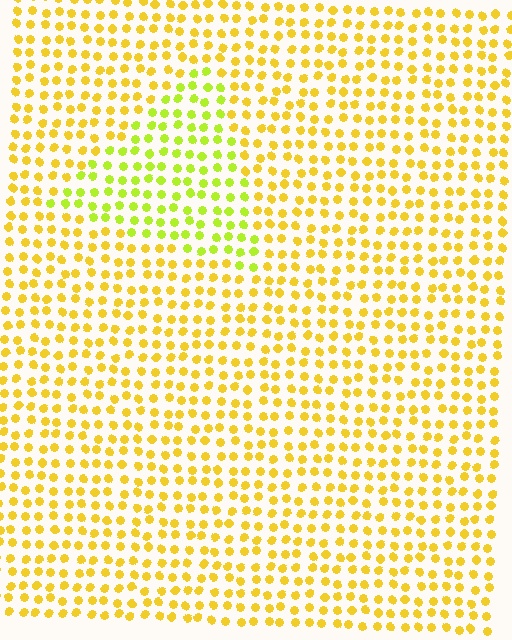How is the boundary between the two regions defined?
The boundary is defined purely by a slight shift in hue (about 31 degrees). Spacing, size, and orientation are identical on both sides.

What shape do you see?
I see a triangle.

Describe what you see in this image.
The image is filled with small yellow elements in a uniform arrangement. A triangle-shaped region is visible where the elements are tinted to a slightly different hue, forming a subtle color boundary.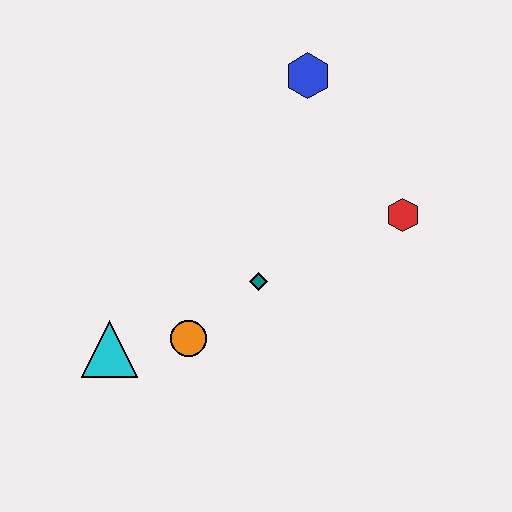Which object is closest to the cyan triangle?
The orange circle is closest to the cyan triangle.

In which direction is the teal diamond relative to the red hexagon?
The teal diamond is to the left of the red hexagon.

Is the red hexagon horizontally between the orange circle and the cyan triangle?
No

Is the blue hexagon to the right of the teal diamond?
Yes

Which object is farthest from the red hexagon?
The cyan triangle is farthest from the red hexagon.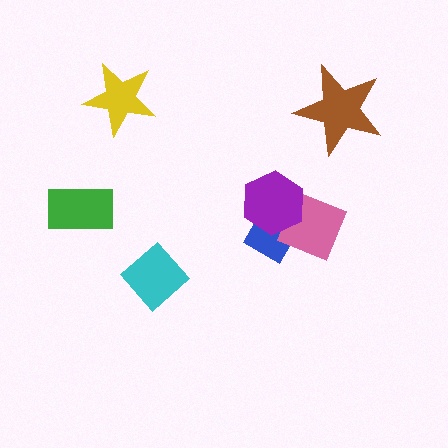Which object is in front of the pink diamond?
The purple hexagon is in front of the pink diamond.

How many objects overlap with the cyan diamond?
0 objects overlap with the cyan diamond.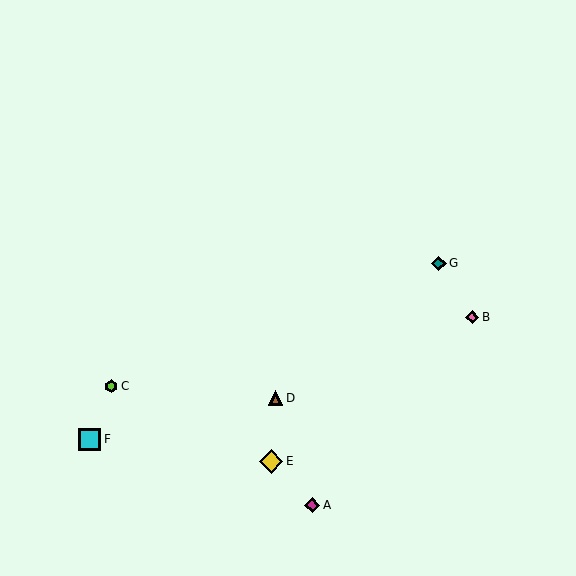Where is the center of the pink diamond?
The center of the pink diamond is at (472, 317).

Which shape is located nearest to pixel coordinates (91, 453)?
The cyan square (labeled F) at (90, 439) is nearest to that location.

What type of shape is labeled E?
Shape E is a yellow diamond.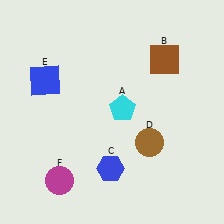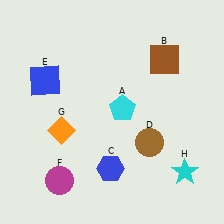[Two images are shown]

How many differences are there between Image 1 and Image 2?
There are 2 differences between the two images.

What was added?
An orange diamond (G), a cyan star (H) were added in Image 2.